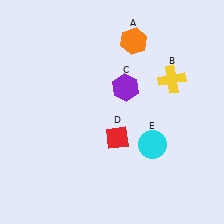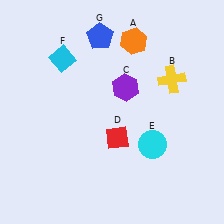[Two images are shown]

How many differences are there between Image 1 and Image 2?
There are 2 differences between the two images.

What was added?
A cyan diamond (F), a blue pentagon (G) were added in Image 2.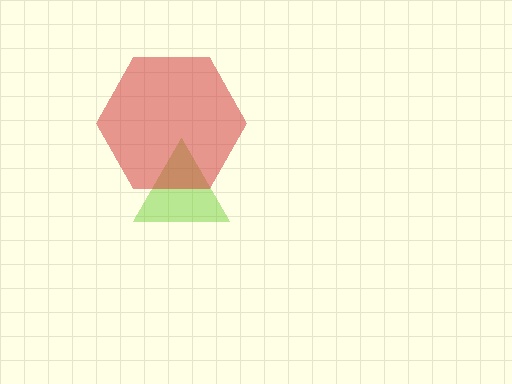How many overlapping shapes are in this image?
There are 2 overlapping shapes in the image.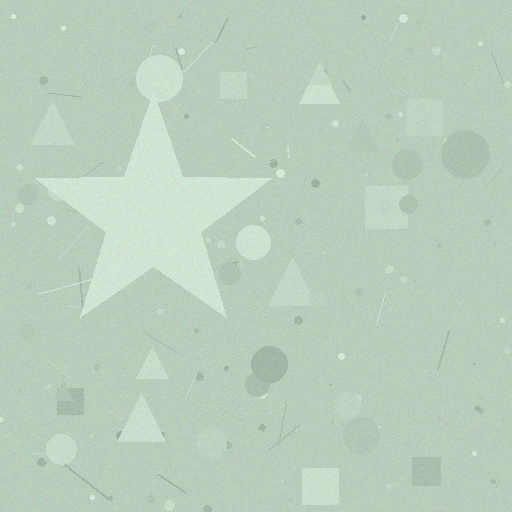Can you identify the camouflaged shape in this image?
The camouflaged shape is a star.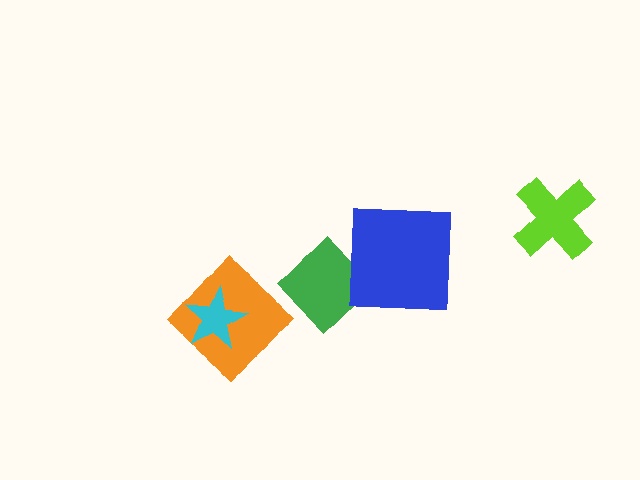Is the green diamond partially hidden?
Yes, it is partially covered by another shape.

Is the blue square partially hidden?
No, no other shape covers it.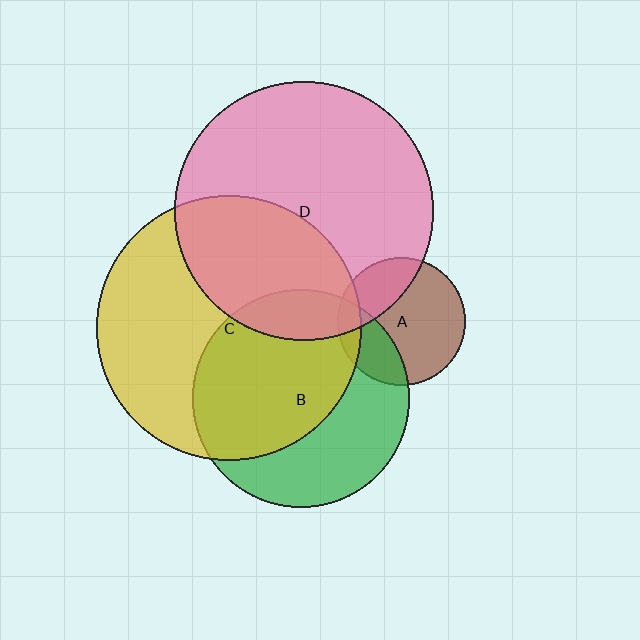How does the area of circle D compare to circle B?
Approximately 1.4 times.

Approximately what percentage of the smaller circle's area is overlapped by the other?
Approximately 25%.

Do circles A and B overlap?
Yes.